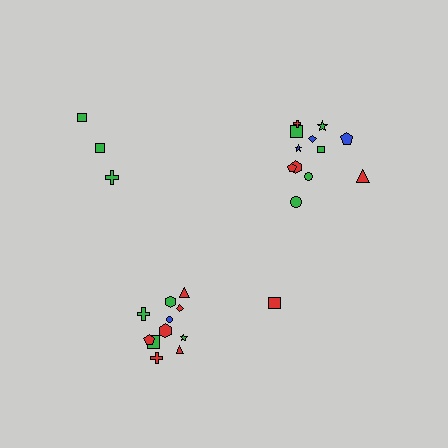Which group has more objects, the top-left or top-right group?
The top-right group.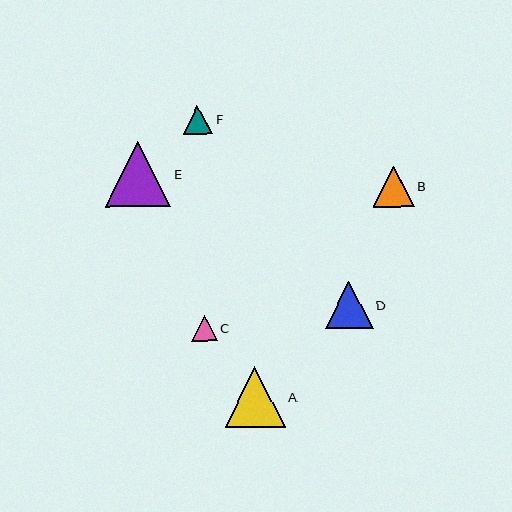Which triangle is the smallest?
Triangle C is the smallest with a size of approximately 26 pixels.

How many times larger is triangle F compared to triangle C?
Triangle F is approximately 1.1 times the size of triangle C.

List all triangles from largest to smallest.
From largest to smallest: E, A, D, B, F, C.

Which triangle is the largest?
Triangle E is the largest with a size of approximately 66 pixels.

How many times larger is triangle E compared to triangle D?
Triangle E is approximately 1.4 times the size of triangle D.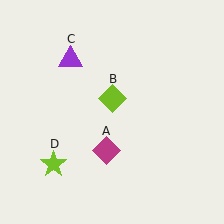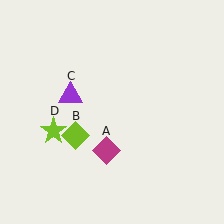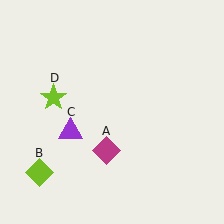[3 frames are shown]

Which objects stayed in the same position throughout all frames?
Magenta diamond (object A) remained stationary.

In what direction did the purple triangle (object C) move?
The purple triangle (object C) moved down.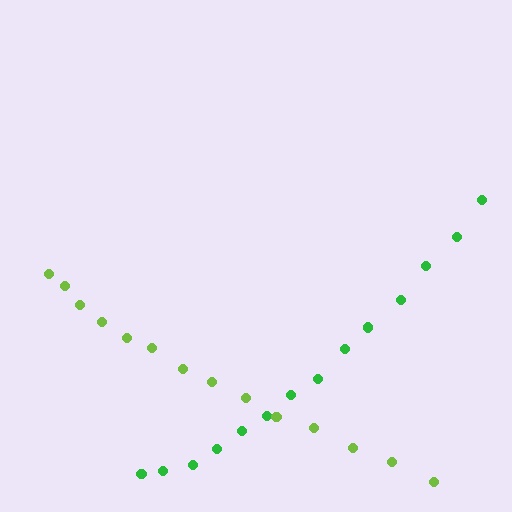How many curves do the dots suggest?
There are 2 distinct paths.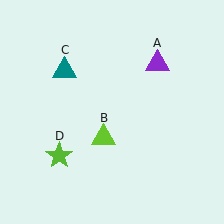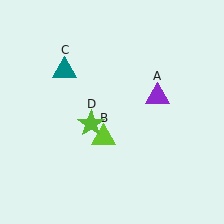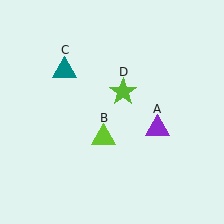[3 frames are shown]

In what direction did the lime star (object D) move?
The lime star (object D) moved up and to the right.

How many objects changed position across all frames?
2 objects changed position: purple triangle (object A), lime star (object D).